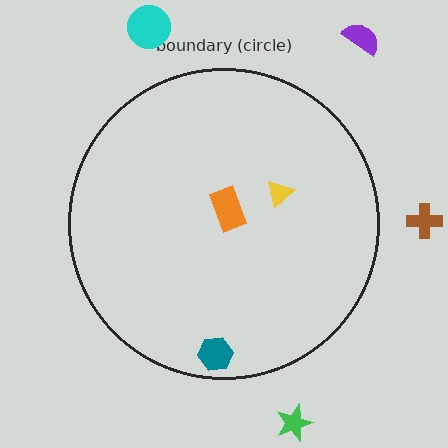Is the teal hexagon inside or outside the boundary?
Inside.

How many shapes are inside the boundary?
3 inside, 4 outside.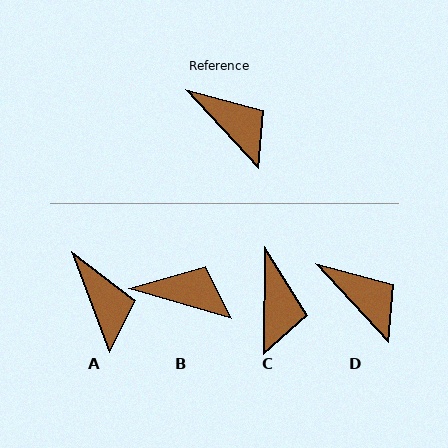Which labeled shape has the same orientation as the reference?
D.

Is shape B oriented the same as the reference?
No, it is off by about 31 degrees.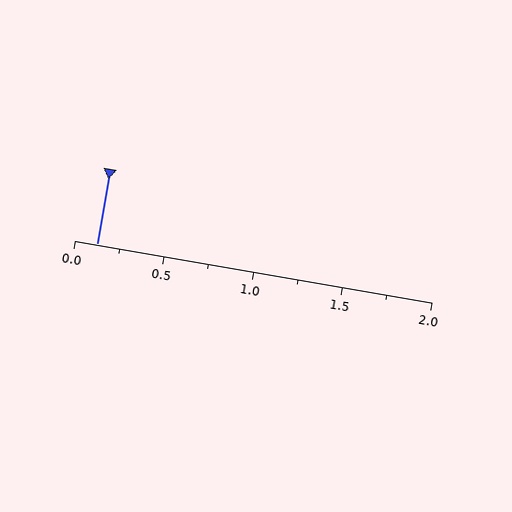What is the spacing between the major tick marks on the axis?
The major ticks are spaced 0.5 apart.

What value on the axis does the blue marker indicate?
The marker indicates approximately 0.12.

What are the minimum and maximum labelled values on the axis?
The axis runs from 0.0 to 2.0.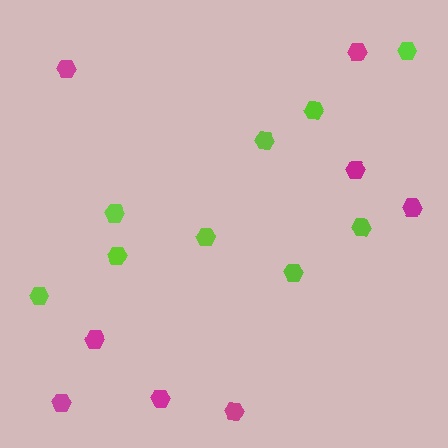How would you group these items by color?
There are 2 groups: one group of lime hexagons (9) and one group of magenta hexagons (8).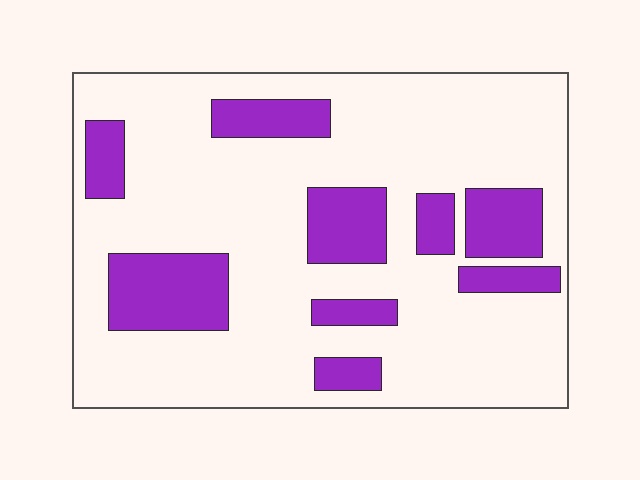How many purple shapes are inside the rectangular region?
9.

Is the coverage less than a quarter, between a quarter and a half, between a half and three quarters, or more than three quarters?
Less than a quarter.